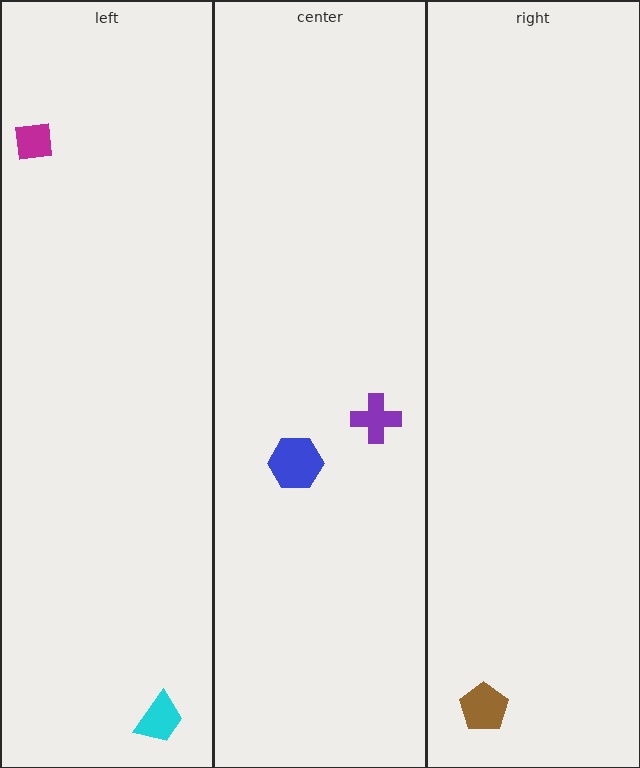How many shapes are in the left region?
2.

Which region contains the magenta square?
The left region.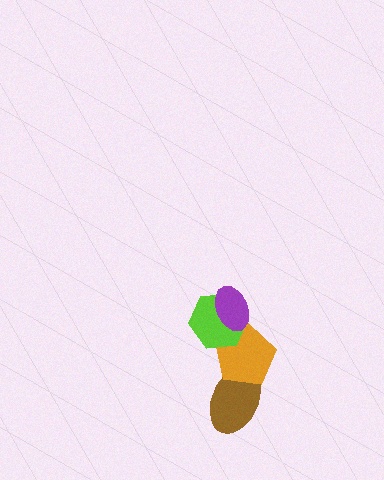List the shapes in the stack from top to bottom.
From top to bottom: the purple ellipse, the lime hexagon, the orange pentagon, the brown ellipse.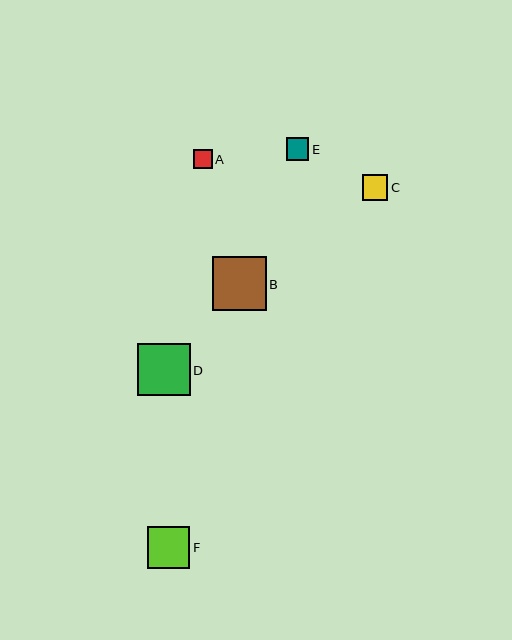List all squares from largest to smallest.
From largest to smallest: B, D, F, C, E, A.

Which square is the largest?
Square B is the largest with a size of approximately 53 pixels.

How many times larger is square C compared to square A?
Square C is approximately 1.4 times the size of square A.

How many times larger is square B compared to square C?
Square B is approximately 2.1 times the size of square C.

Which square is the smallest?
Square A is the smallest with a size of approximately 18 pixels.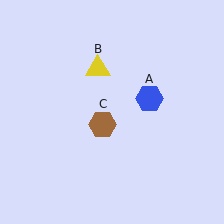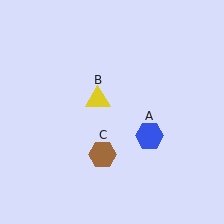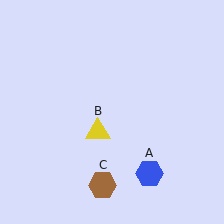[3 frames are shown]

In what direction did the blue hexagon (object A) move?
The blue hexagon (object A) moved down.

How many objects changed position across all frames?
3 objects changed position: blue hexagon (object A), yellow triangle (object B), brown hexagon (object C).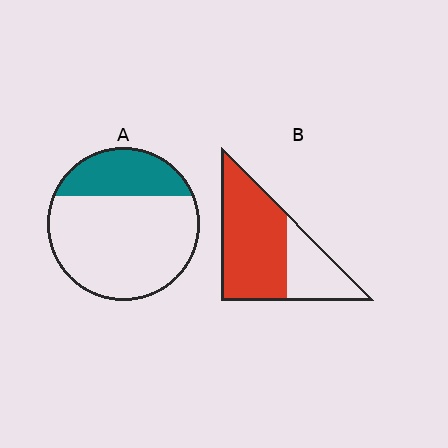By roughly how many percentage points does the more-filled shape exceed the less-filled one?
By roughly 40 percentage points (B over A).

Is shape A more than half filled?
No.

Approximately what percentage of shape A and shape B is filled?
A is approximately 25% and B is approximately 70%.